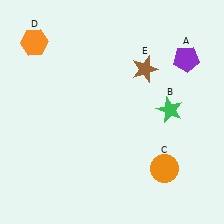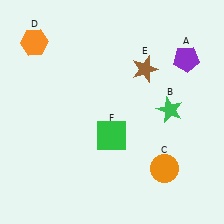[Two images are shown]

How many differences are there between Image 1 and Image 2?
There is 1 difference between the two images.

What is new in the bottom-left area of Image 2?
A green square (F) was added in the bottom-left area of Image 2.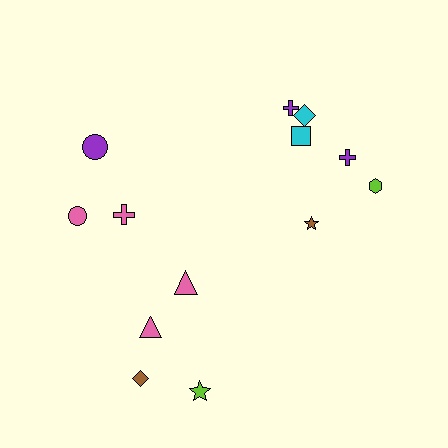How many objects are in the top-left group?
There are 3 objects.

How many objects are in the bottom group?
There are 4 objects.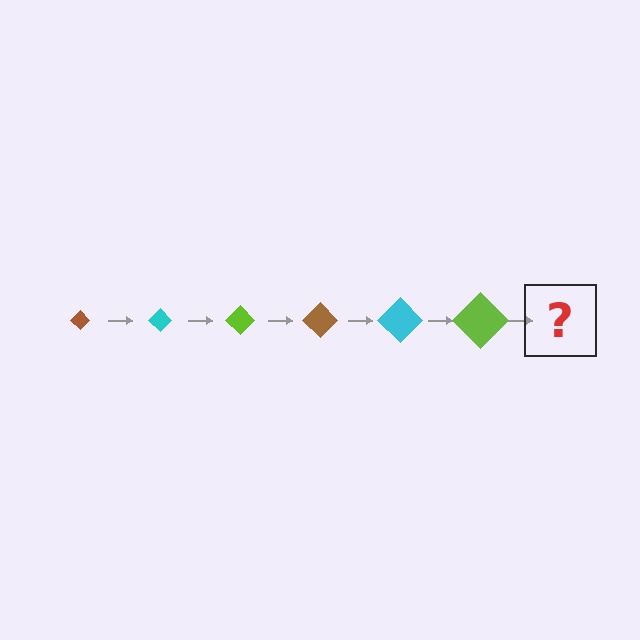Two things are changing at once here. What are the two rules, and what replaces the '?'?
The two rules are that the diamond grows larger each step and the color cycles through brown, cyan, and lime. The '?' should be a brown diamond, larger than the previous one.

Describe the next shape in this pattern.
It should be a brown diamond, larger than the previous one.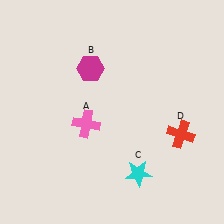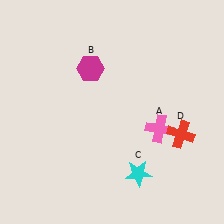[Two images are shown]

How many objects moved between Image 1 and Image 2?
1 object moved between the two images.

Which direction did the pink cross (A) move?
The pink cross (A) moved right.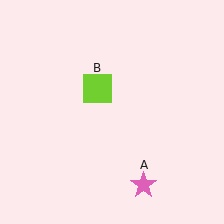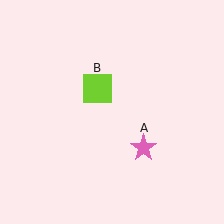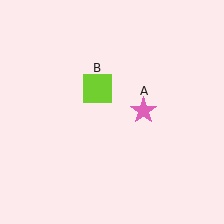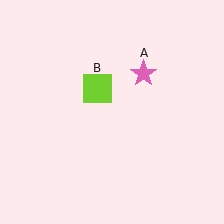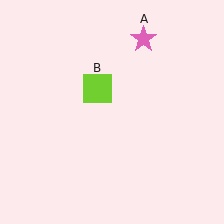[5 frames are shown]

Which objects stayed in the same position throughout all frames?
Lime square (object B) remained stationary.